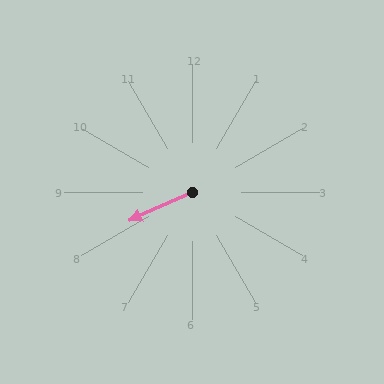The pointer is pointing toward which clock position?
Roughly 8 o'clock.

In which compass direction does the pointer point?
Southwest.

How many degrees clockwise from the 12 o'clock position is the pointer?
Approximately 246 degrees.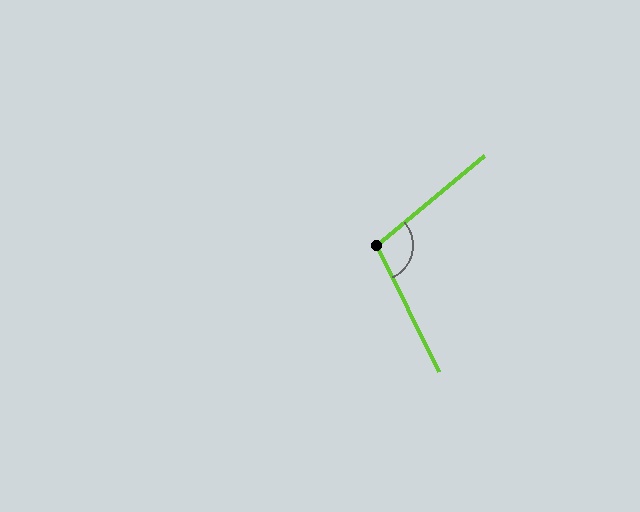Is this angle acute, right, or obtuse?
It is obtuse.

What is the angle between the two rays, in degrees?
Approximately 104 degrees.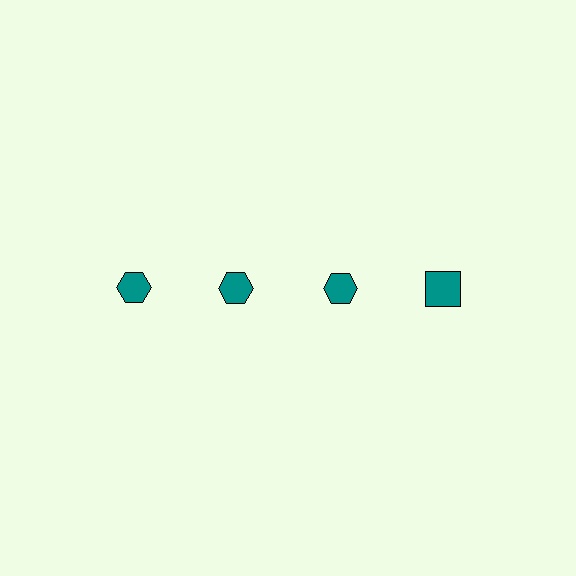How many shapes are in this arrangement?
There are 4 shapes arranged in a grid pattern.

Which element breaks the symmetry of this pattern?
The teal square in the top row, second from right column breaks the symmetry. All other shapes are teal hexagons.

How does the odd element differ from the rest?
It has a different shape: square instead of hexagon.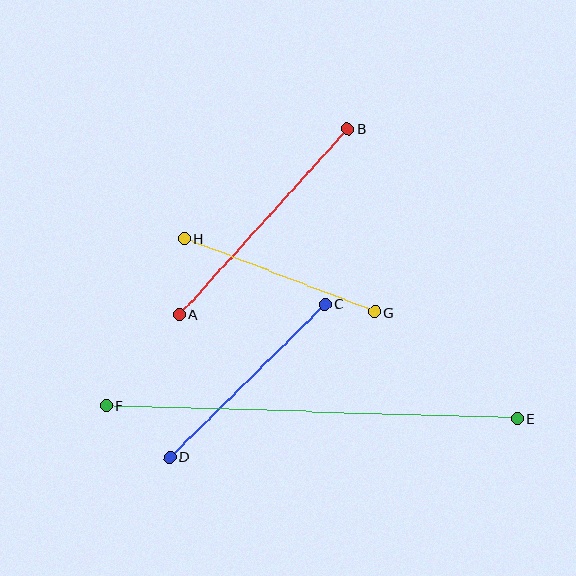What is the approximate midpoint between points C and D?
The midpoint is at approximately (247, 381) pixels.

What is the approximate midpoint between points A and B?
The midpoint is at approximately (264, 222) pixels.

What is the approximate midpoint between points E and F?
The midpoint is at approximately (312, 412) pixels.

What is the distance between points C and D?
The distance is approximately 218 pixels.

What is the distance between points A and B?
The distance is approximately 251 pixels.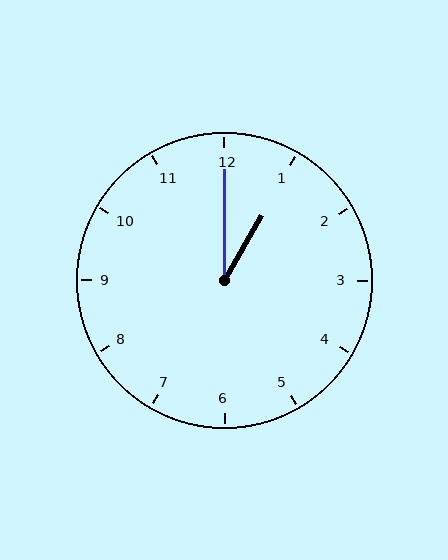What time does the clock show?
1:00.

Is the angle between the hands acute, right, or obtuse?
It is acute.